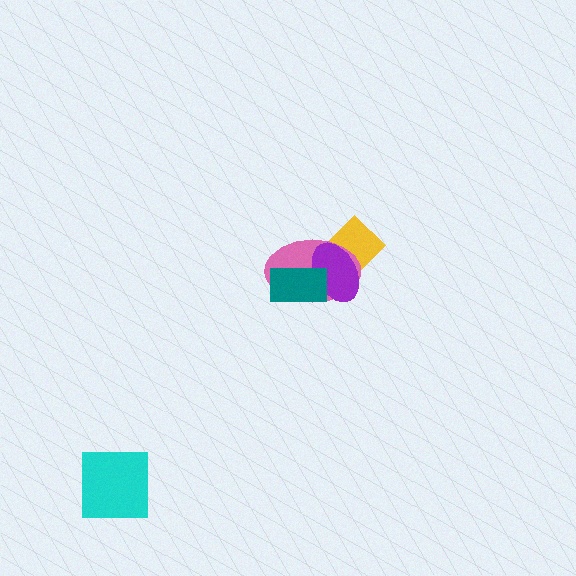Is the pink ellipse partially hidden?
Yes, it is partially covered by another shape.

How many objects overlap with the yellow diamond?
2 objects overlap with the yellow diamond.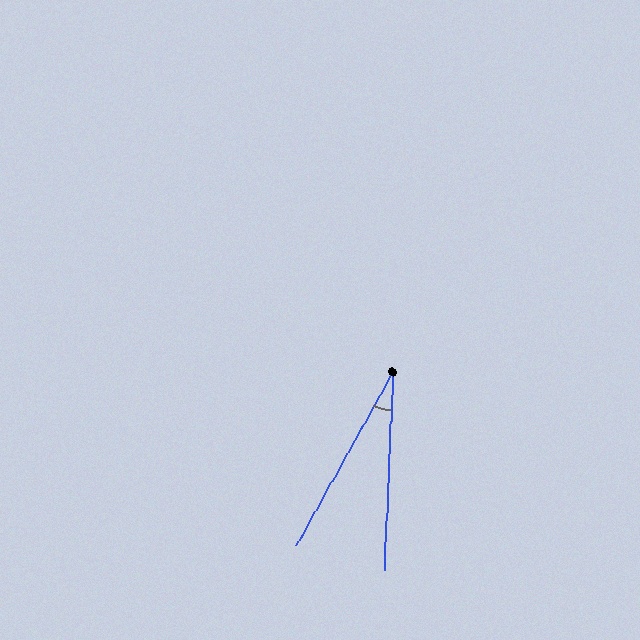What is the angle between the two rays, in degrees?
Approximately 27 degrees.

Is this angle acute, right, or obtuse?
It is acute.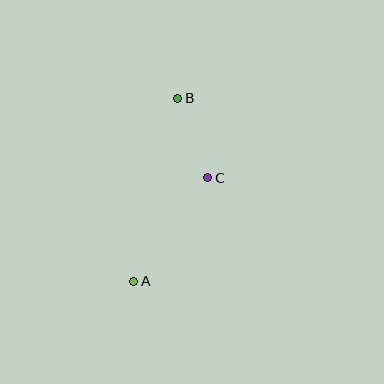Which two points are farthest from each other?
Points A and B are farthest from each other.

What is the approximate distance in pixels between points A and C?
The distance between A and C is approximately 128 pixels.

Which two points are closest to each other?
Points B and C are closest to each other.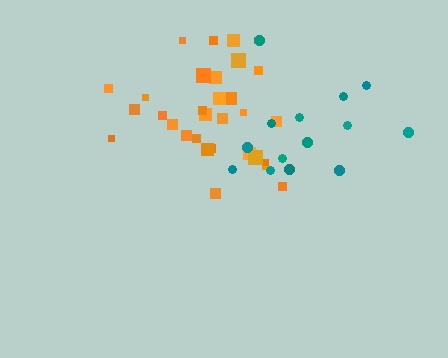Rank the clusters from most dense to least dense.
orange, teal.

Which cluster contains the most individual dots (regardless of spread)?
Orange (31).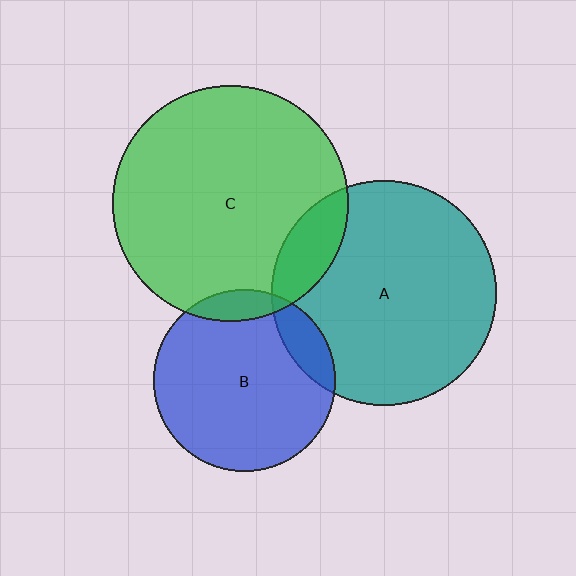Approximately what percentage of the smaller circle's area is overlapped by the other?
Approximately 10%.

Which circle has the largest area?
Circle C (green).